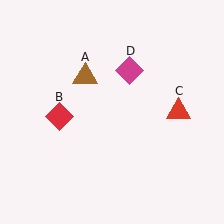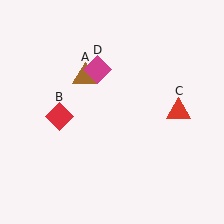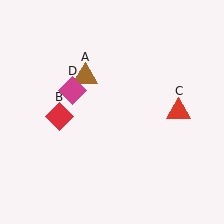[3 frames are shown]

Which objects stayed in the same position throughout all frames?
Brown triangle (object A) and red diamond (object B) and red triangle (object C) remained stationary.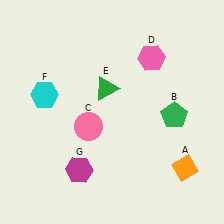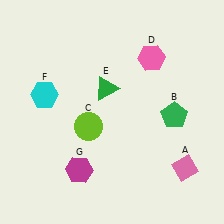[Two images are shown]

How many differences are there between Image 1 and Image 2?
There are 2 differences between the two images.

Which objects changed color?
A changed from orange to pink. C changed from pink to lime.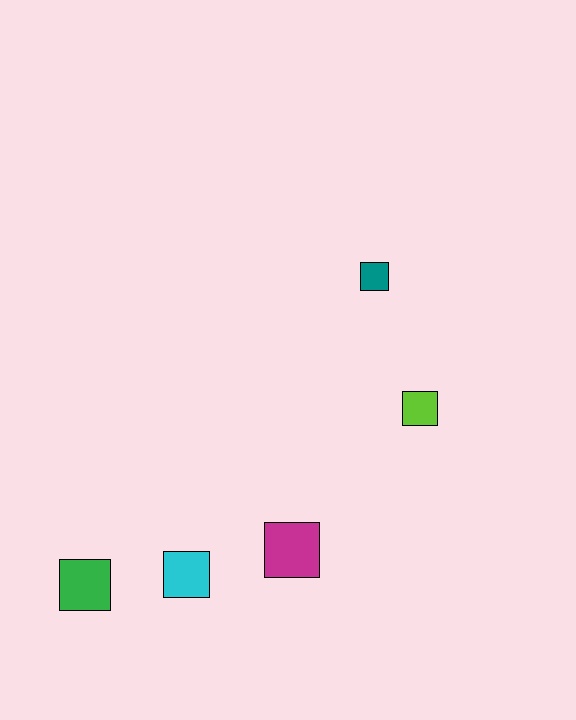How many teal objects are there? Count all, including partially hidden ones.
There is 1 teal object.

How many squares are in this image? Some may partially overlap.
There are 5 squares.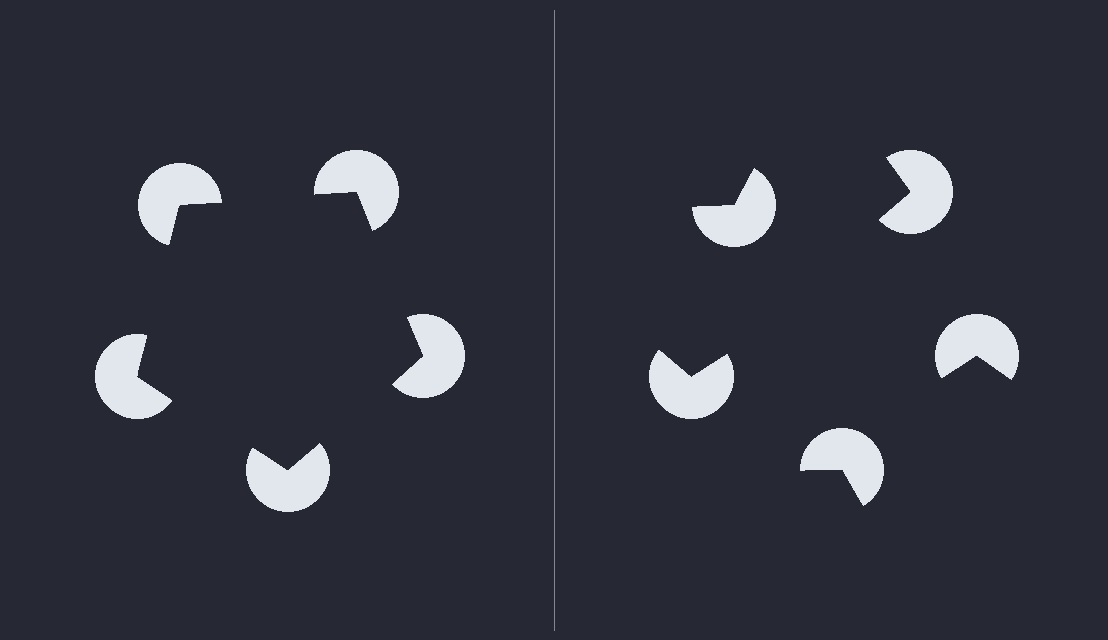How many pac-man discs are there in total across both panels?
10 — 5 on each side.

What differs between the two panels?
The pac-man discs are positioned identically on both sides; only the wedge orientations differ. On the left they align to a pentagon; on the right they are misaligned.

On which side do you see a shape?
An illusory pentagon appears on the left side. On the right side the wedge cuts are rotated, so no coherent shape forms.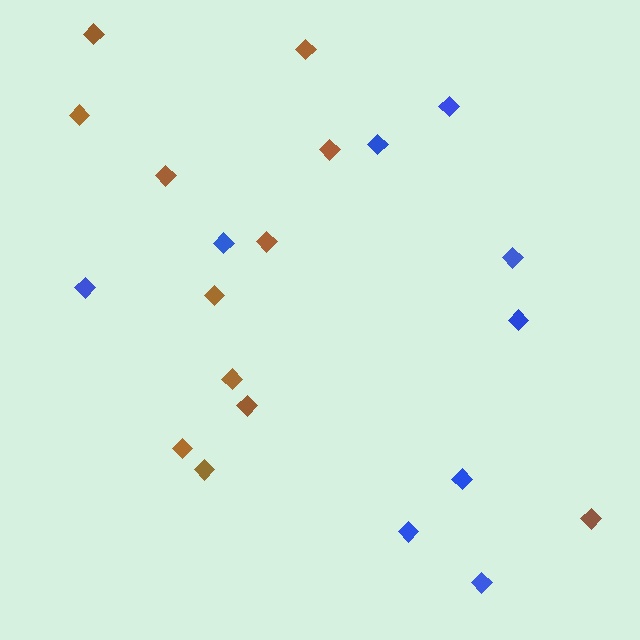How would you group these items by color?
There are 2 groups: one group of brown diamonds (12) and one group of blue diamonds (9).